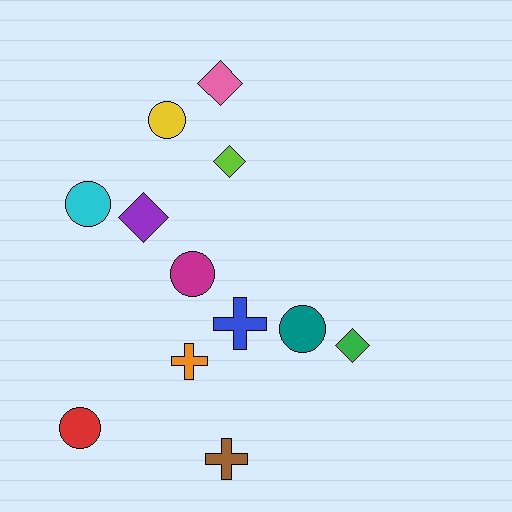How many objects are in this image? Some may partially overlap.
There are 12 objects.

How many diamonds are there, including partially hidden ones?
There are 4 diamonds.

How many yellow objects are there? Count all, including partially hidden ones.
There is 1 yellow object.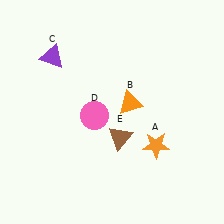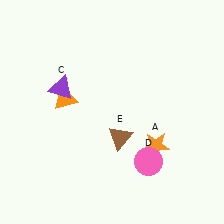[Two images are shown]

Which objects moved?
The objects that moved are: the orange triangle (B), the purple triangle (C), the pink circle (D).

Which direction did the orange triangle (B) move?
The orange triangle (B) moved left.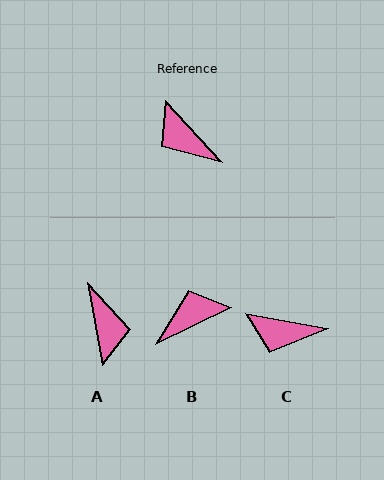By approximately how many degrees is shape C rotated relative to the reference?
Approximately 37 degrees counter-clockwise.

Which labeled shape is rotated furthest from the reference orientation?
A, about 148 degrees away.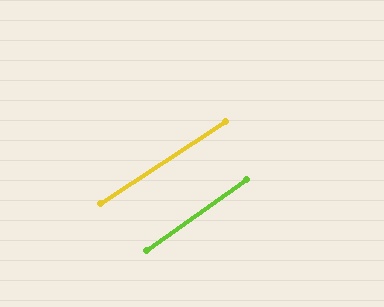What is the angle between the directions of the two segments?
Approximately 2 degrees.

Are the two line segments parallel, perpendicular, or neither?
Parallel — their directions differ by only 2.0°.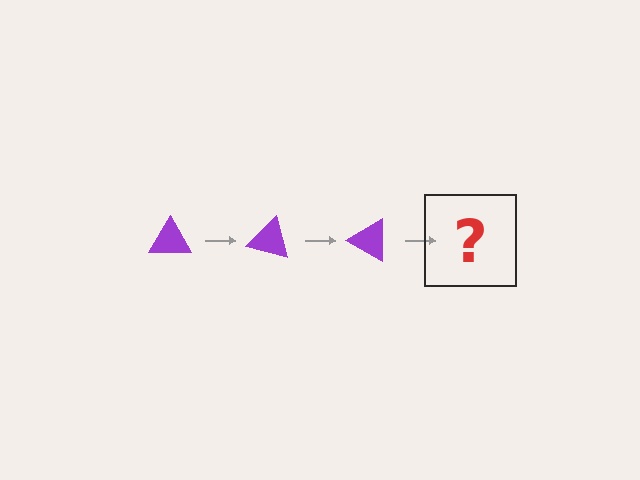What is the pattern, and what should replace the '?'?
The pattern is that the triangle rotates 15 degrees each step. The '?' should be a purple triangle rotated 45 degrees.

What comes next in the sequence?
The next element should be a purple triangle rotated 45 degrees.